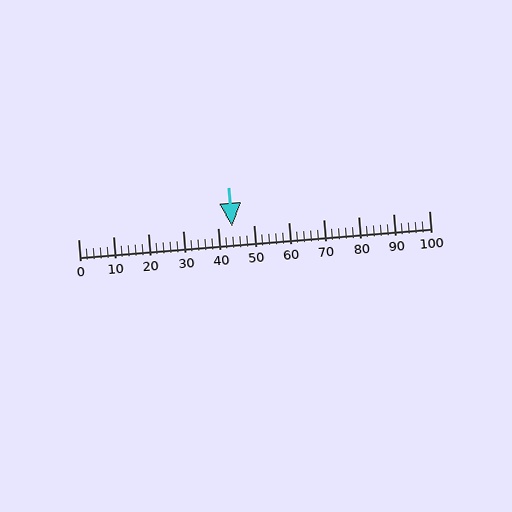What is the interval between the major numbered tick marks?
The major tick marks are spaced 10 units apart.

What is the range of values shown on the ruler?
The ruler shows values from 0 to 100.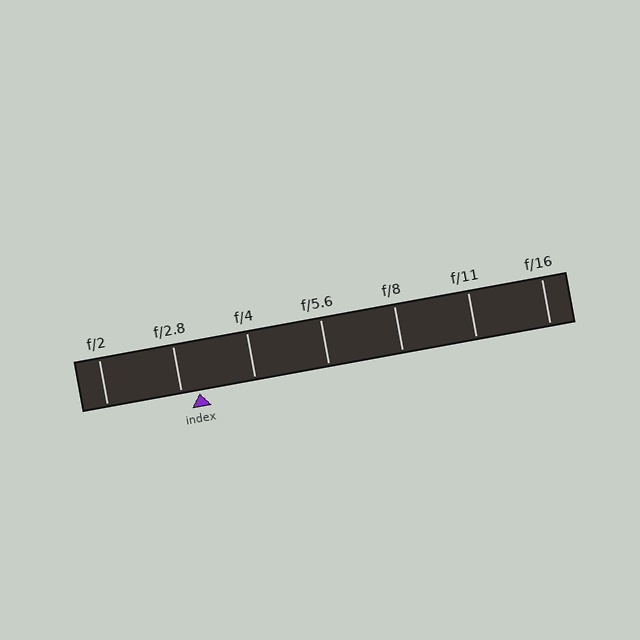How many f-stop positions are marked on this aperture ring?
There are 7 f-stop positions marked.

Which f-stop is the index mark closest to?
The index mark is closest to f/2.8.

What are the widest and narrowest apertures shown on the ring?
The widest aperture shown is f/2 and the narrowest is f/16.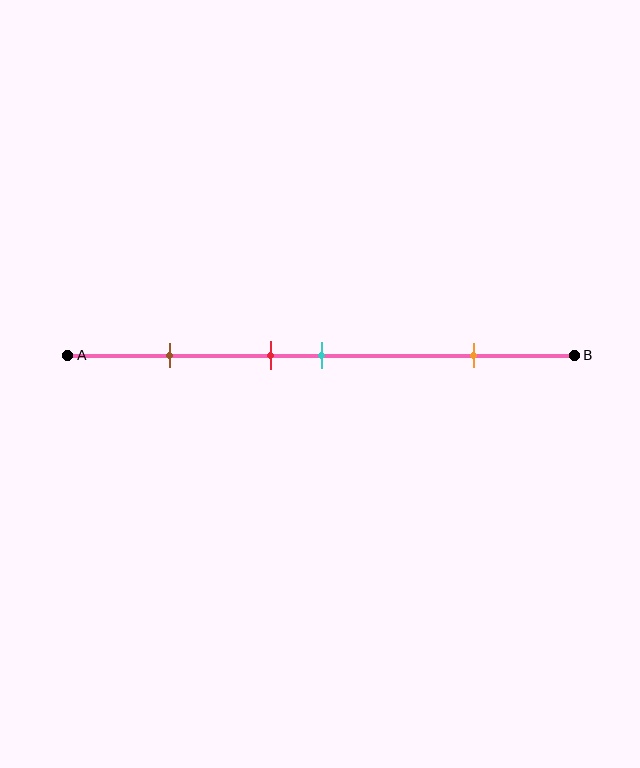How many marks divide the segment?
There are 4 marks dividing the segment.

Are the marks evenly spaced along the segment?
No, the marks are not evenly spaced.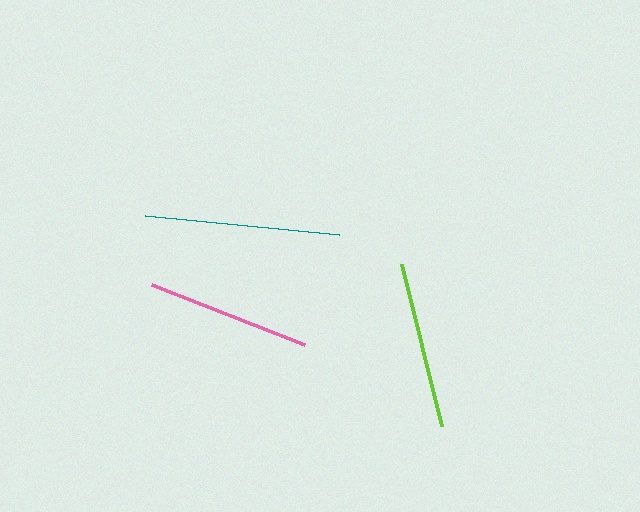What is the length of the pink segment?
The pink segment is approximately 164 pixels long.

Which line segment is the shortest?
The pink line is the shortest at approximately 164 pixels.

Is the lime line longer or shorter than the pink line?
The lime line is longer than the pink line.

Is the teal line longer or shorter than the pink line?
The teal line is longer than the pink line.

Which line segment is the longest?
The teal line is the longest at approximately 194 pixels.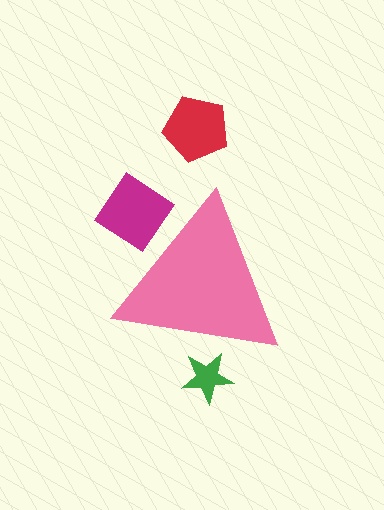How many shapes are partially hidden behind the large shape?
2 shapes are partially hidden.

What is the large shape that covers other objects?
A pink triangle.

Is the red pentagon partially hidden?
No, the red pentagon is fully visible.